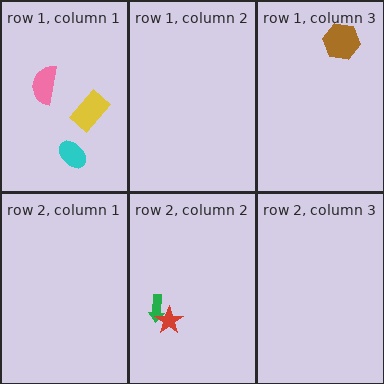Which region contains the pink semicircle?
The row 1, column 1 region.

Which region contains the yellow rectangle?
The row 1, column 1 region.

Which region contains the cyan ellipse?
The row 1, column 1 region.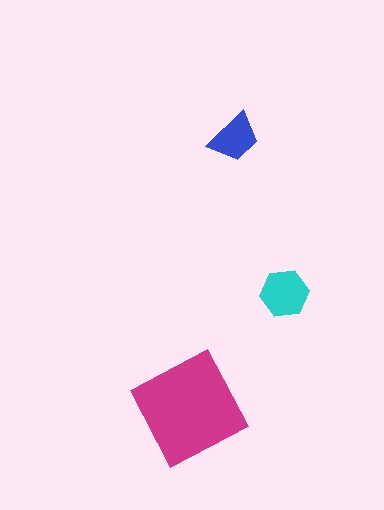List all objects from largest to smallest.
The magenta square, the cyan hexagon, the blue trapezoid.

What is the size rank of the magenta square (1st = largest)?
1st.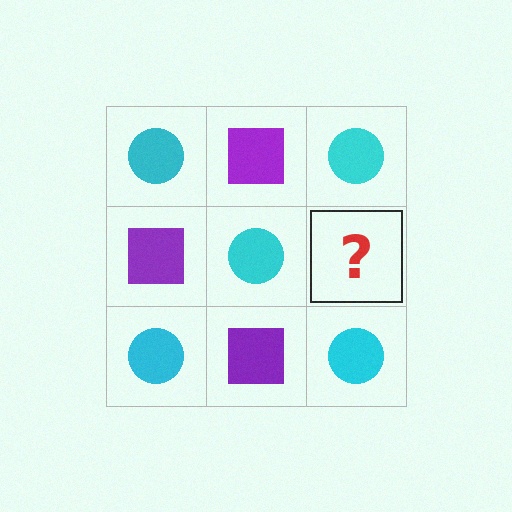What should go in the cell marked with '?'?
The missing cell should contain a purple square.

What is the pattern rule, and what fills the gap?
The rule is that it alternates cyan circle and purple square in a checkerboard pattern. The gap should be filled with a purple square.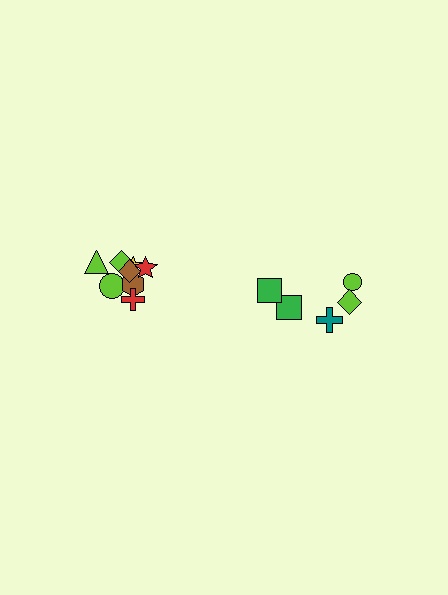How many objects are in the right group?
There are 5 objects.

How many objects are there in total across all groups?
There are 13 objects.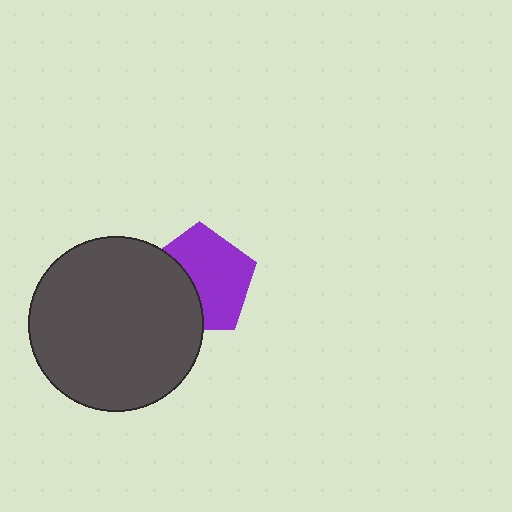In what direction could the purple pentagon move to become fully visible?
The purple pentagon could move right. That would shift it out from behind the dark gray circle entirely.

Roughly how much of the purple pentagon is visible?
About half of it is visible (roughly 63%).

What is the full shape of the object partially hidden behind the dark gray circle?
The partially hidden object is a purple pentagon.